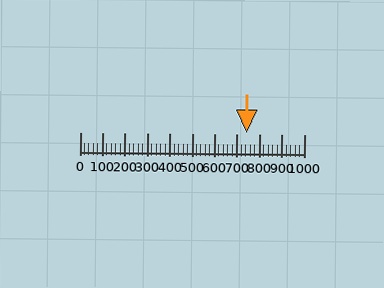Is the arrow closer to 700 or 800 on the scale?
The arrow is closer to 700.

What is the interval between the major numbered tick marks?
The major tick marks are spaced 100 units apart.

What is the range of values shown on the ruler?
The ruler shows values from 0 to 1000.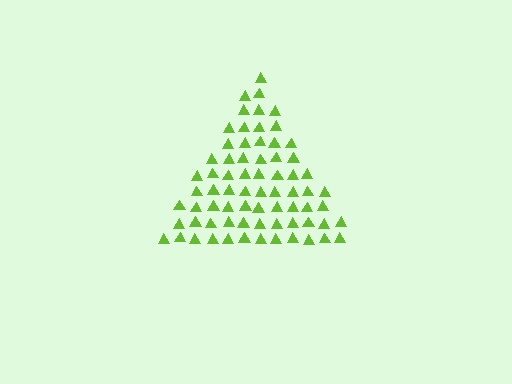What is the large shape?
The large shape is a triangle.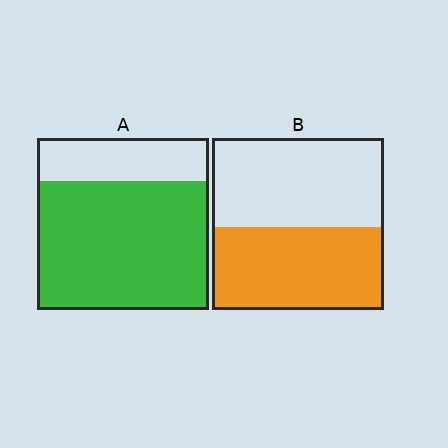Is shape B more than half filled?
Roughly half.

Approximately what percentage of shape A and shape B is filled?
A is approximately 75% and B is approximately 50%.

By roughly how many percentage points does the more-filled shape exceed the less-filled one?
By roughly 25 percentage points (A over B).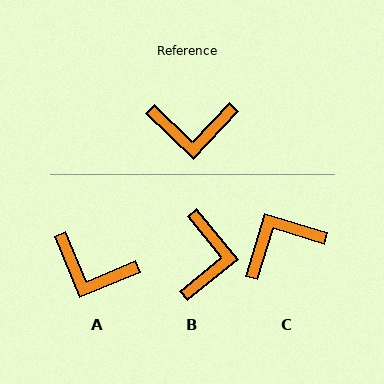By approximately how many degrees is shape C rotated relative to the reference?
Approximately 154 degrees clockwise.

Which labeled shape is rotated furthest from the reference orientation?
C, about 154 degrees away.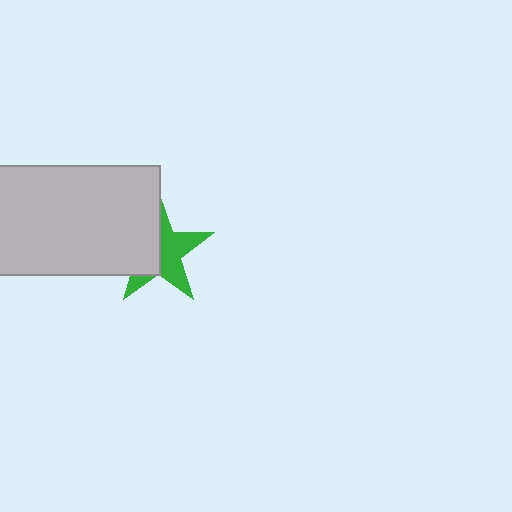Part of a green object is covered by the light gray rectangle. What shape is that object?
It is a star.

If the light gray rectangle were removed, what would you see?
You would see the complete green star.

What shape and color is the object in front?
The object in front is a light gray rectangle.